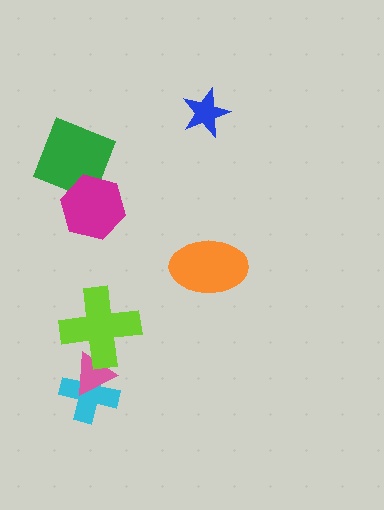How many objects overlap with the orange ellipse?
0 objects overlap with the orange ellipse.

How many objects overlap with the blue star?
0 objects overlap with the blue star.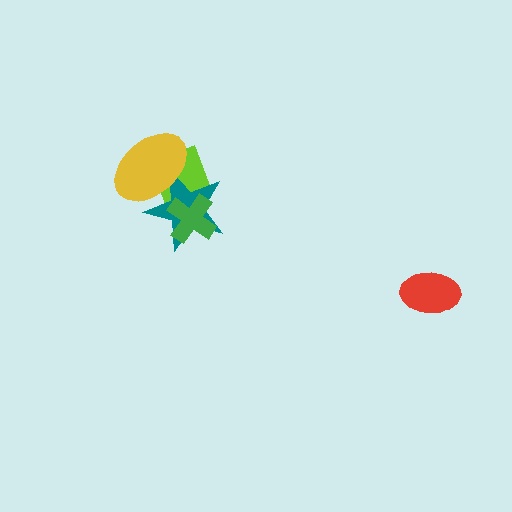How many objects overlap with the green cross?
2 objects overlap with the green cross.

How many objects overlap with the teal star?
3 objects overlap with the teal star.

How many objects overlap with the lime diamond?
3 objects overlap with the lime diamond.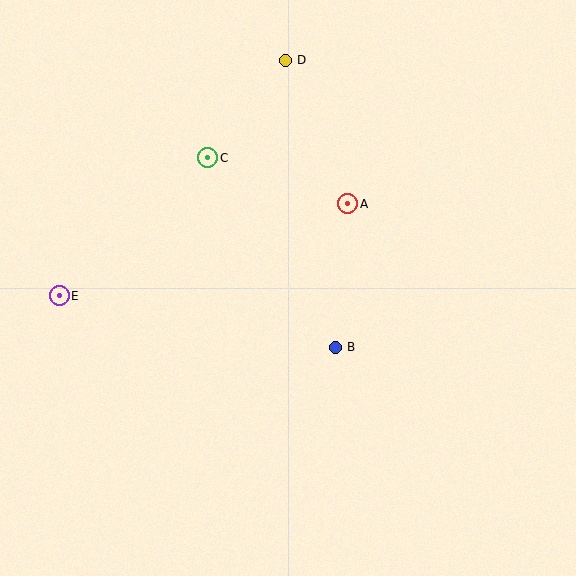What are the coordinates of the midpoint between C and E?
The midpoint between C and E is at (134, 227).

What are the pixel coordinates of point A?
Point A is at (348, 204).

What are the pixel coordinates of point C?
Point C is at (208, 158).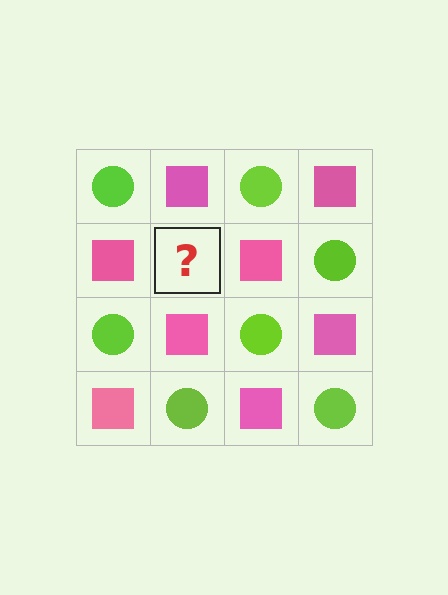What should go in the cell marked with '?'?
The missing cell should contain a lime circle.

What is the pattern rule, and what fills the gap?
The rule is that it alternates lime circle and pink square in a checkerboard pattern. The gap should be filled with a lime circle.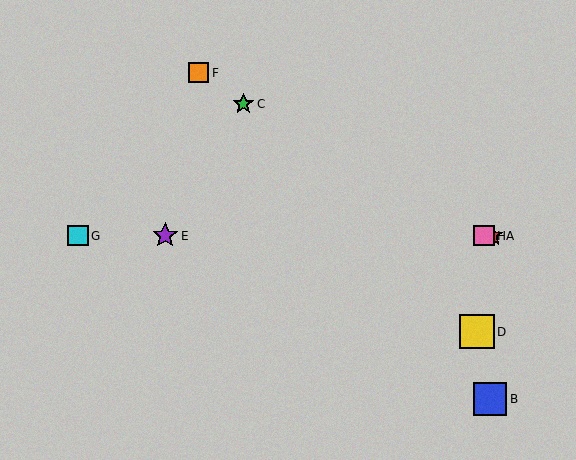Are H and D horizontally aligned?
No, H is at y≈236 and D is at y≈332.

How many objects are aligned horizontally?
4 objects (A, E, G, H) are aligned horizontally.